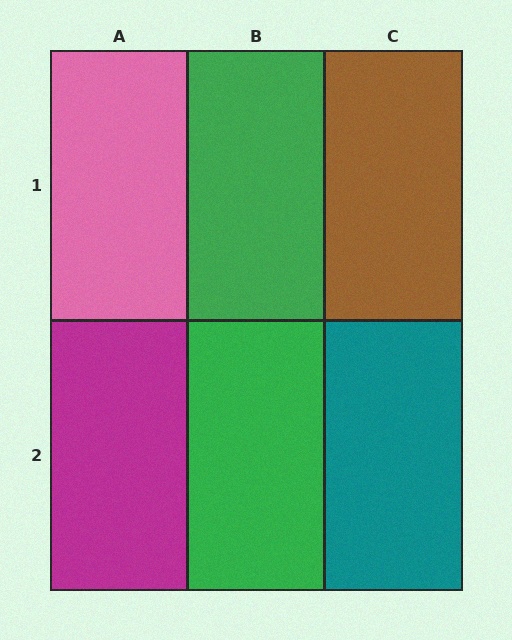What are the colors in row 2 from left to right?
Magenta, green, teal.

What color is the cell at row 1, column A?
Pink.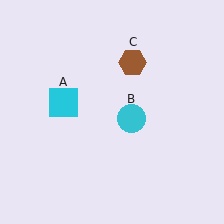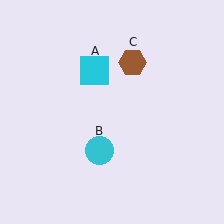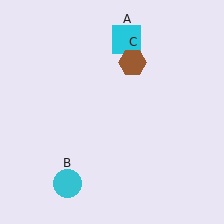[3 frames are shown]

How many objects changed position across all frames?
2 objects changed position: cyan square (object A), cyan circle (object B).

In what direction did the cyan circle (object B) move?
The cyan circle (object B) moved down and to the left.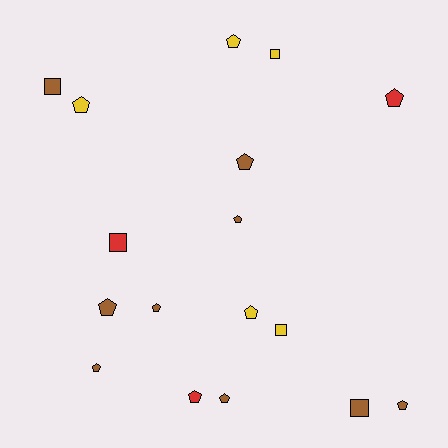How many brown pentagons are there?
There are 7 brown pentagons.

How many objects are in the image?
There are 17 objects.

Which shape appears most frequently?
Pentagon, with 12 objects.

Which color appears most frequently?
Brown, with 9 objects.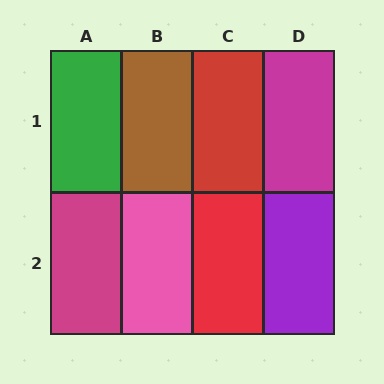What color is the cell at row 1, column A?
Green.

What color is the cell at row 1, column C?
Red.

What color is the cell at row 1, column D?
Magenta.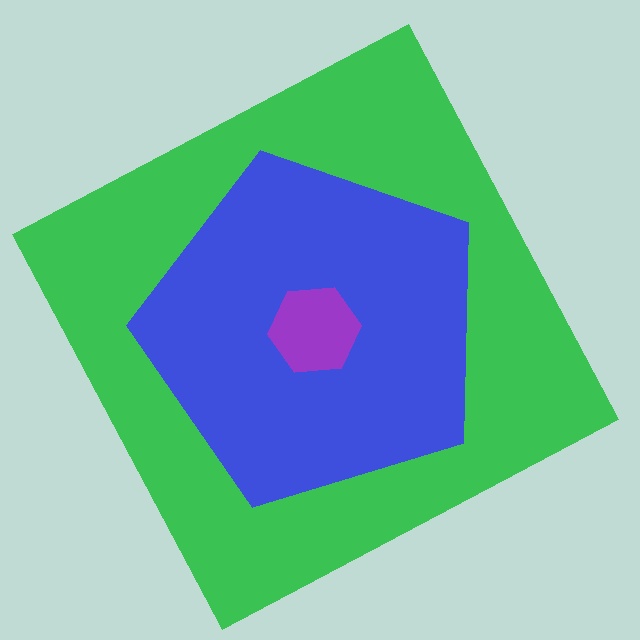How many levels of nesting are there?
3.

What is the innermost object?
The purple hexagon.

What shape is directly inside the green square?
The blue pentagon.